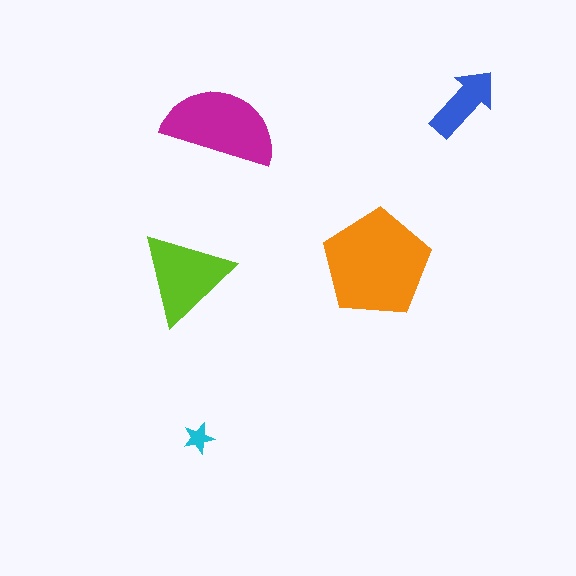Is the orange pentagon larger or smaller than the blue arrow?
Larger.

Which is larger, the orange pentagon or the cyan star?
The orange pentagon.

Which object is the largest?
The orange pentagon.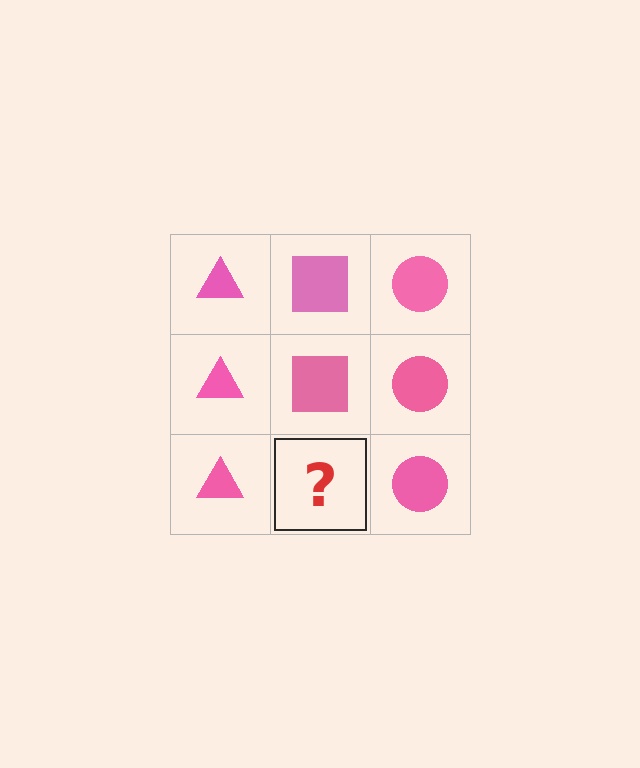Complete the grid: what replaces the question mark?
The question mark should be replaced with a pink square.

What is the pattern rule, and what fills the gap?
The rule is that each column has a consistent shape. The gap should be filled with a pink square.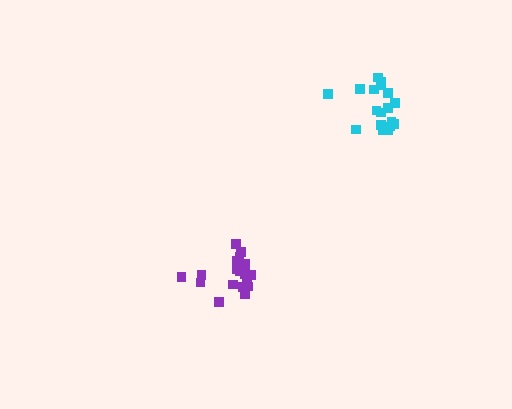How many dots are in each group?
Group 1: 18 dots, Group 2: 18 dots (36 total).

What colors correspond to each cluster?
The clusters are colored: cyan, purple.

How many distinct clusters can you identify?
There are 2 distinct clusters.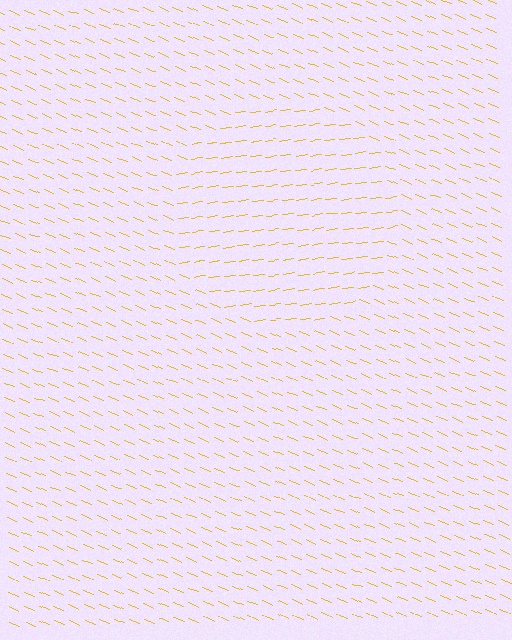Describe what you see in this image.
The image is filled with small yellow line segments. A circle region in the image has lines oriented differently from the surrounding lines, creating a visible texture boundary.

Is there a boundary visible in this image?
Yes, there is a texture boundary formed by a change in line orientation.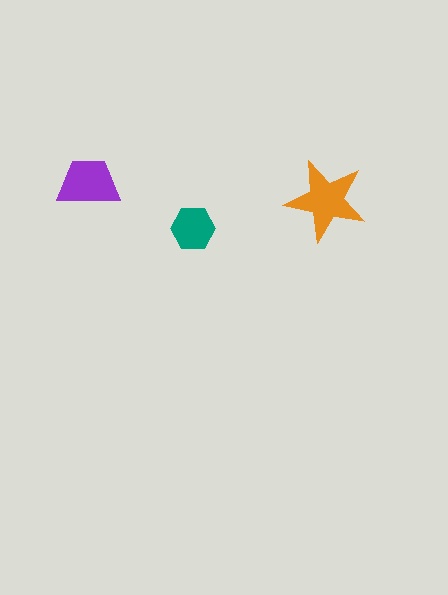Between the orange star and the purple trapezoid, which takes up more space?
The orange star.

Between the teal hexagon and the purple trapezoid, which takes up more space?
The purple trapezoid.